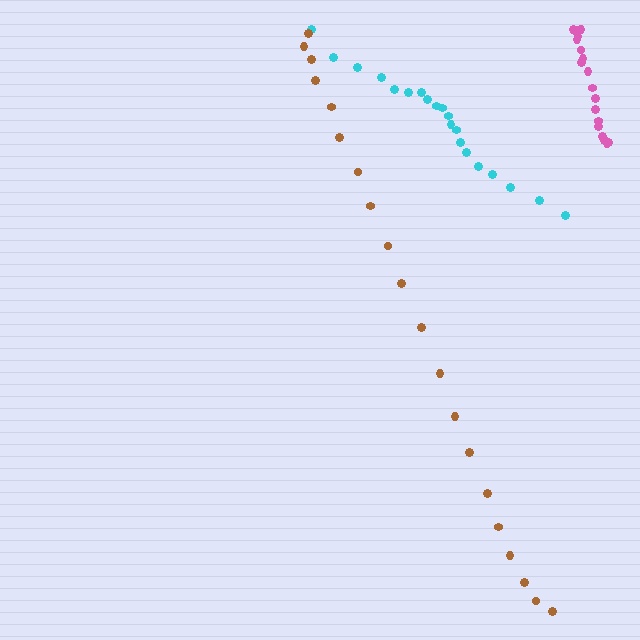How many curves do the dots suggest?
There are 3 distinct paths.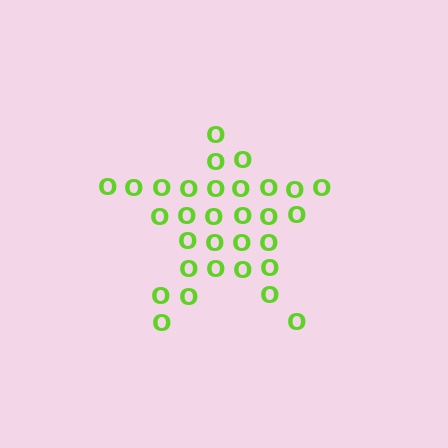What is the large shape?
The large shape is a star.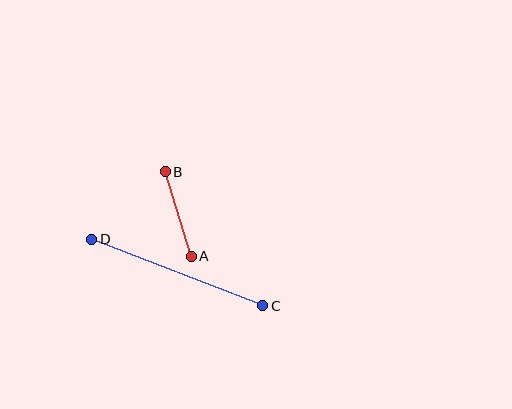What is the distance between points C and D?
The distance is approximately 183 pixels.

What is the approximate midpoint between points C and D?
The midpoint is at approximately (177, 272) pixels.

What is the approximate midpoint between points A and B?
The midpoint is at approximately (178, 214) pixels.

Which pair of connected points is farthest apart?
Points C and D are farthest apart.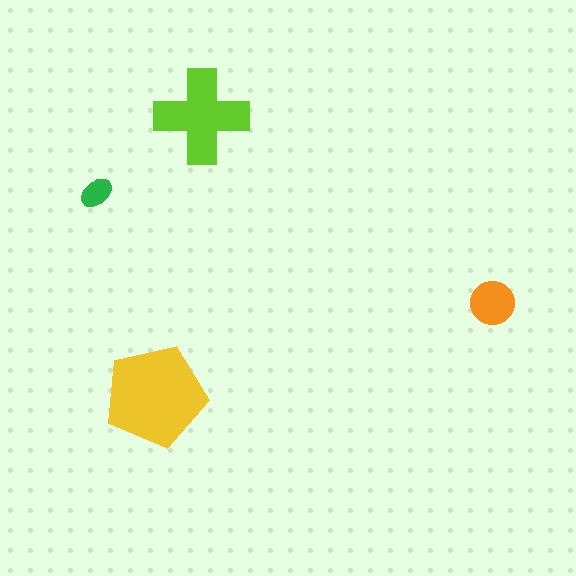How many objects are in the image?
There are 4 objects in the image.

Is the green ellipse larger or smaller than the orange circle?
Smaller.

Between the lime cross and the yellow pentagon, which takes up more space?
The yellow pentagon.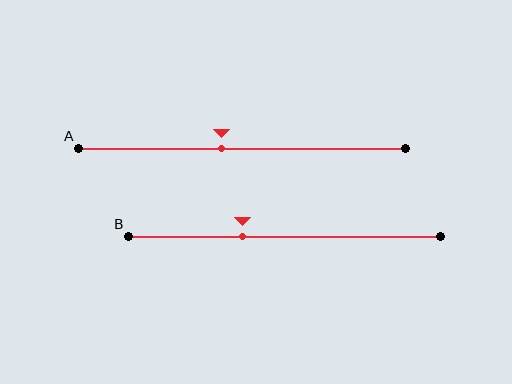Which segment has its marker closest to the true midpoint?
Segment A has its marker closest to the true midpoint.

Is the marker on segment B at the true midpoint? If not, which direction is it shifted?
No, the marker on segment B is shifted to the left by about 13% of the segment length.